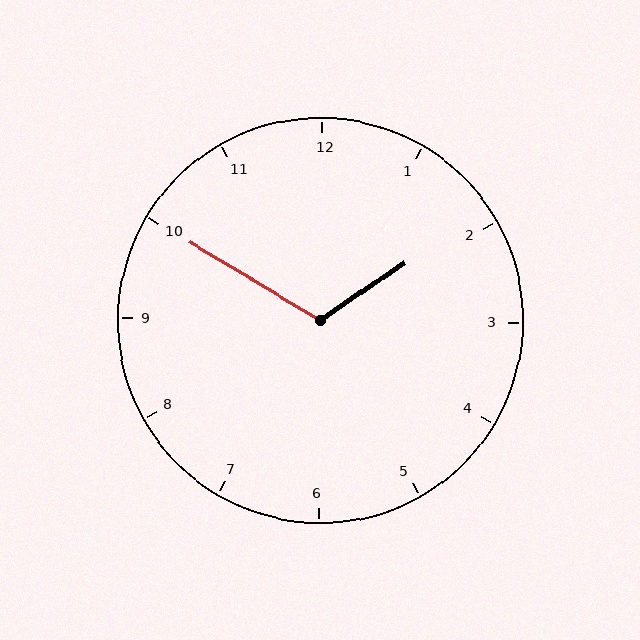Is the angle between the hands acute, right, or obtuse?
It is obtuse.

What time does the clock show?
1:50.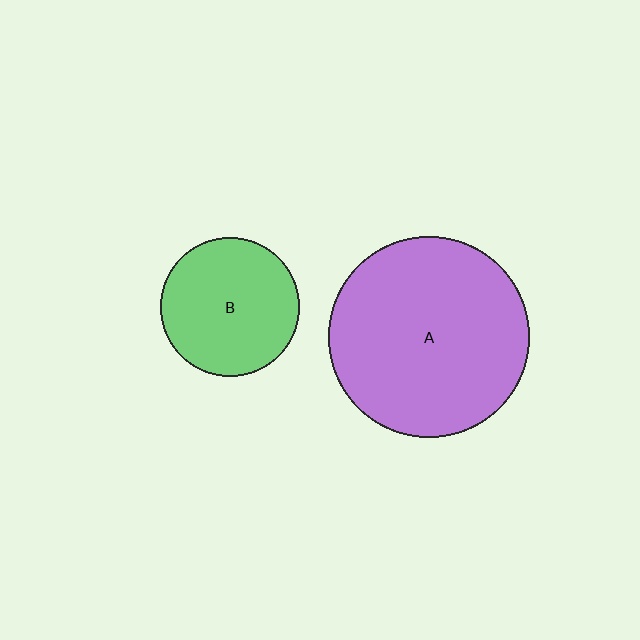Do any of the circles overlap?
No, none of the circles overlap.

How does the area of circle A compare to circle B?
Approximately 2.1 times.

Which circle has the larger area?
Circle A (purple).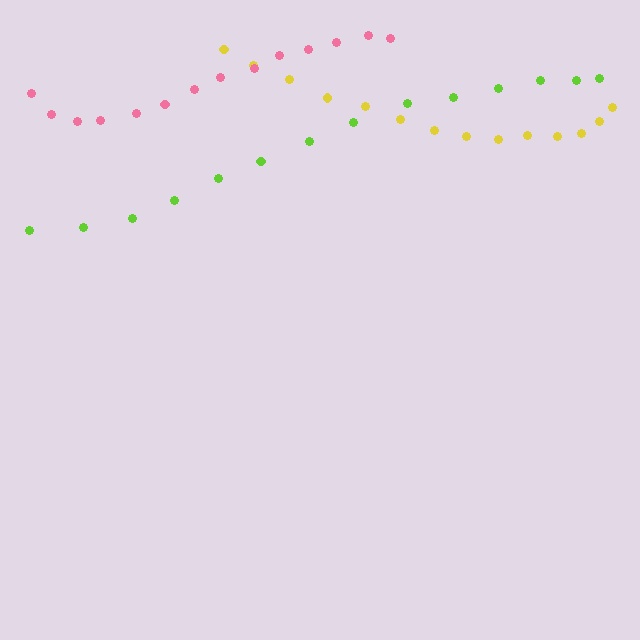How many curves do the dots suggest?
There are 3 distinct paths.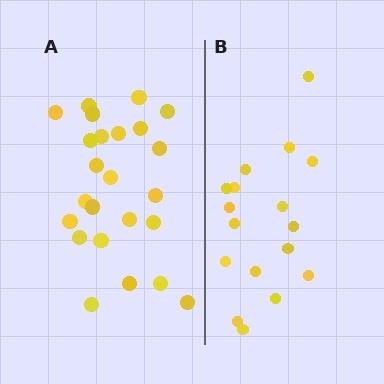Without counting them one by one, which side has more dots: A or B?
Region A (the left region) has more dots.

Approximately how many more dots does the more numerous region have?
Region A has roughly 8 or so more dots than region B.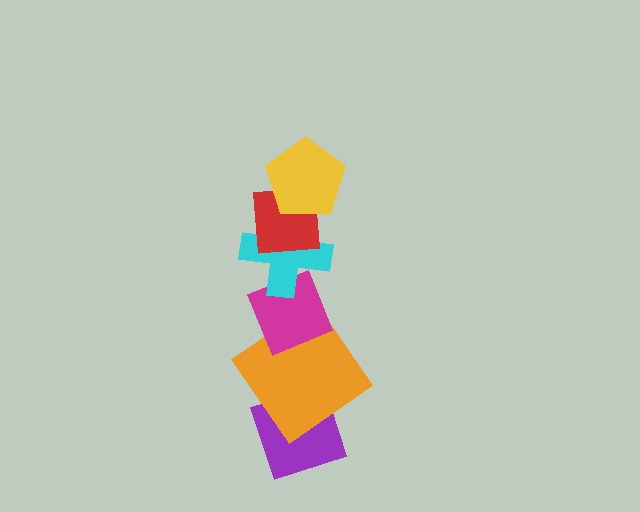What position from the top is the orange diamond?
The orange diamond is 5th from the top.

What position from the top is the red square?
The red square is 2nd from the top.